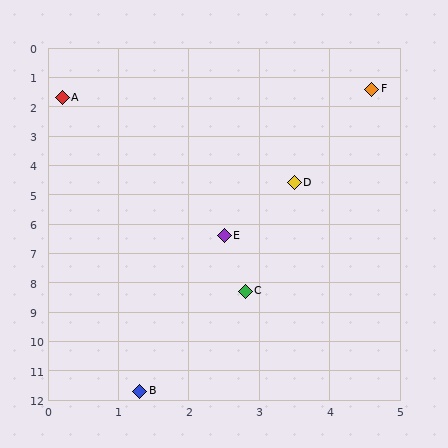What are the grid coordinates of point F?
Point F is at approximately (4.6, 1.4).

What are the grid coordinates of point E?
Point E is at approximately (2.5, 6.4).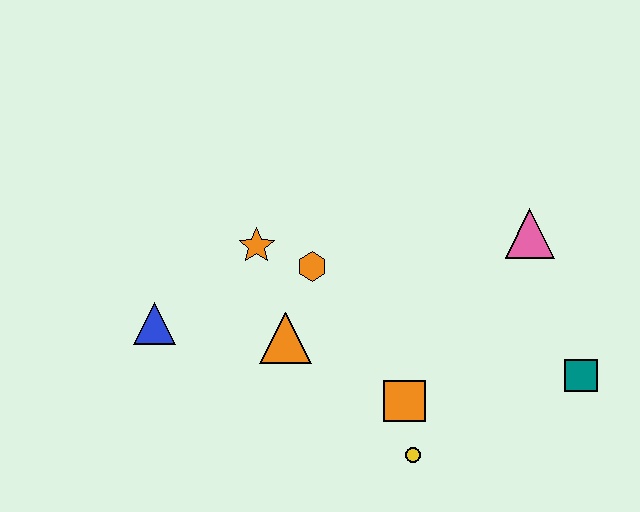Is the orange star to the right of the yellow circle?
No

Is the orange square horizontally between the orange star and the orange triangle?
No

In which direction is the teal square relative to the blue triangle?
The teal square is to the right of the blue triangle.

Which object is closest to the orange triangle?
The orange hexagon is closest to the orange triangle.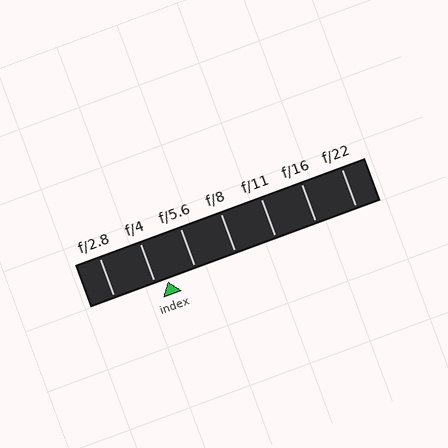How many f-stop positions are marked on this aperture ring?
There are 7 f-stop positions marked.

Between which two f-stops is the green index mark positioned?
The index mark is between f/4 and f/5.6.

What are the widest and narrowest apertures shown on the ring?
The widest aperture shown is f/2.8 and the narrowest is f/22.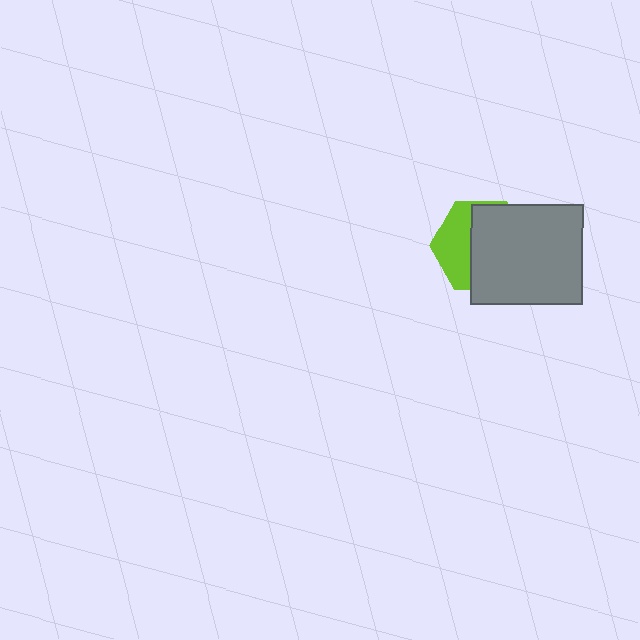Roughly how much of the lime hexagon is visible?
A small part of it is visible (roughly 38%).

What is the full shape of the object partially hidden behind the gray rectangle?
The partially hidden object is a lime hexagon.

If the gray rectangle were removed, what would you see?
You would see the complete lime hexagon.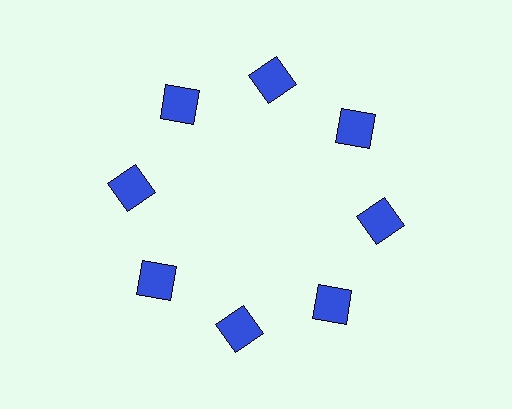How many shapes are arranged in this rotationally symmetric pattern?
There are 8 shapes, arranged in 8 groups of 1.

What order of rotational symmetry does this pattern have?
This pattern has 8-fold rotational symmetry.